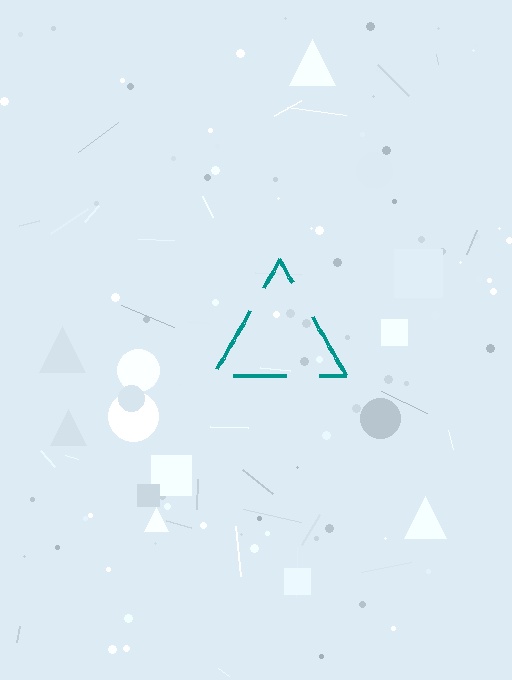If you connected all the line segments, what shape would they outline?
They would outline a triangle.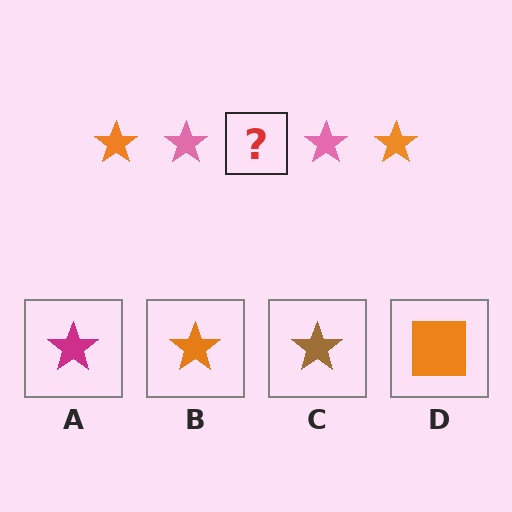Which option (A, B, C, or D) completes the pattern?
B.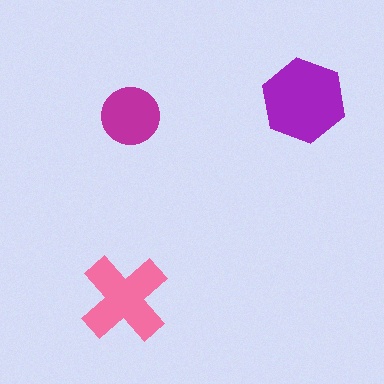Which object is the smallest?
The magenta circle.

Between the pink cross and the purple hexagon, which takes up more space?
The purple hexagon.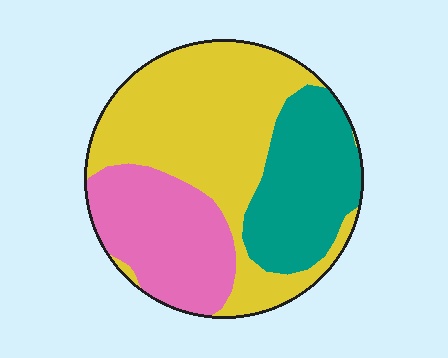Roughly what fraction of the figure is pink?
Pink covers about 25% of the figure.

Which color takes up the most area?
Yellow, at roughly 50%.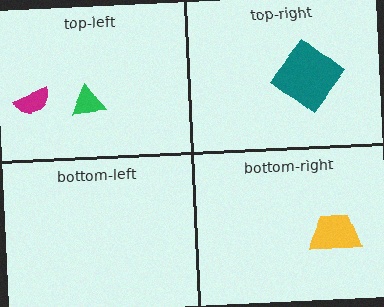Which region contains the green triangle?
The top-left region.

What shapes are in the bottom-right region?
The yellow trapezoid.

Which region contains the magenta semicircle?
The top-left region.